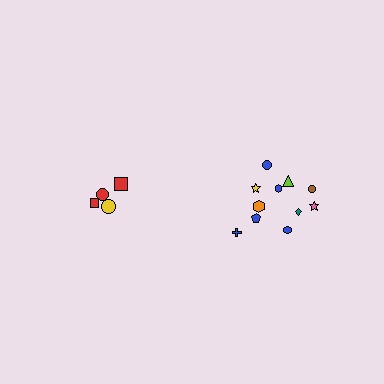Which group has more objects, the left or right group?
The right group.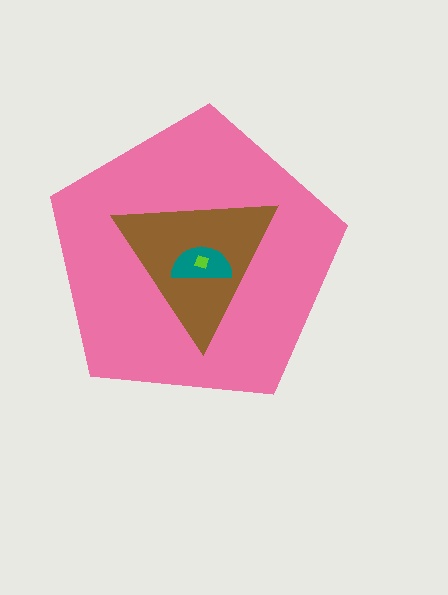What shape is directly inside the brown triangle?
The teal semicircle.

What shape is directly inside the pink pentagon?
The brown triangle.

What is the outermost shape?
The pink pentagon.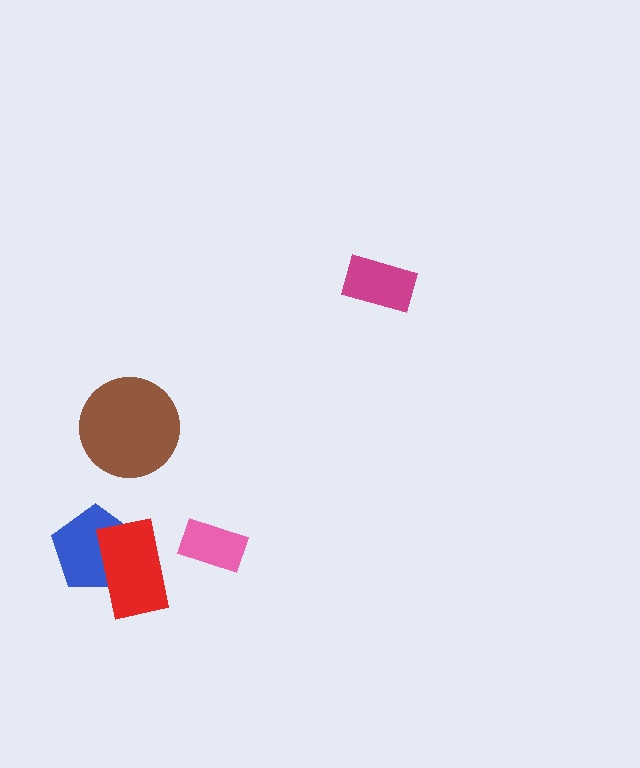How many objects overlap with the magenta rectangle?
0 objects overlap with the magenta rectangle.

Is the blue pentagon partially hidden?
Yes, it is partially covered by another shape.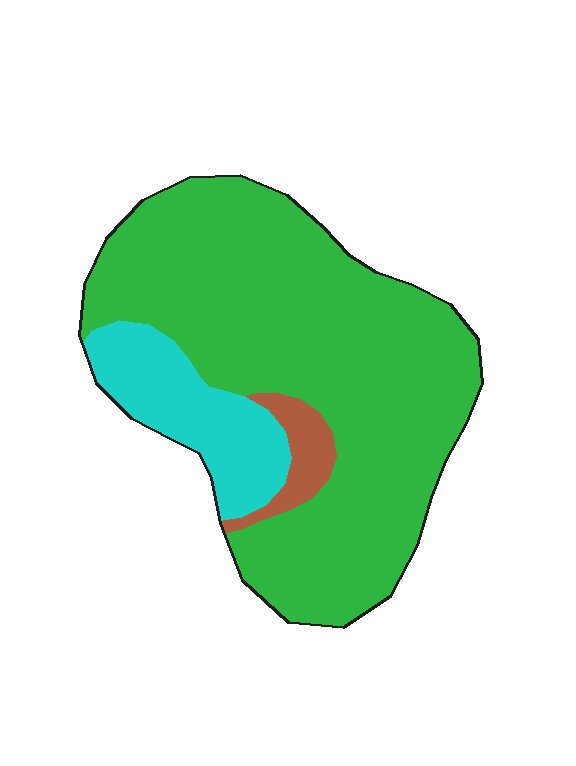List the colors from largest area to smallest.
From largest to smallest: green, cyan, brown.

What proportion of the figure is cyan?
Cyan takes up about one sixth (1/6) of the figure.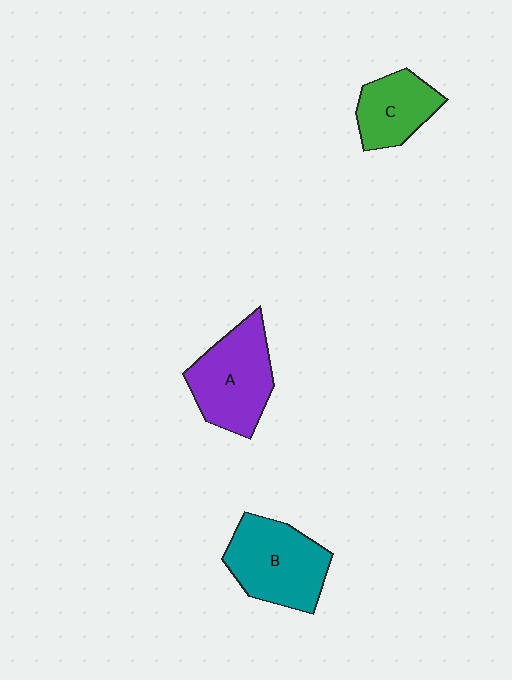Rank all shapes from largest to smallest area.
From largest to smallest: B (teal), A (purple), C (green).